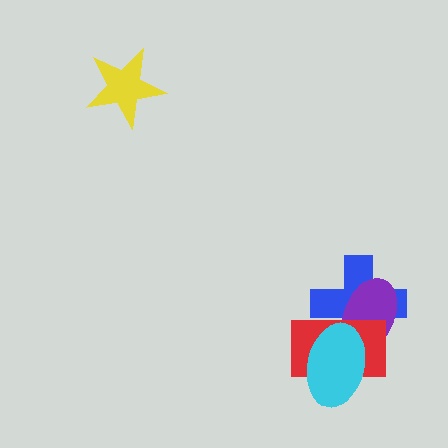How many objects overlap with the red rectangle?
3 objects overlap with the red rectangle.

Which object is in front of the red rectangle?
The cyan ellipse is in front of the red rectangle.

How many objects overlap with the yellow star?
0 objects overlap with the yellow star.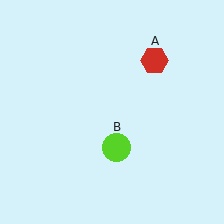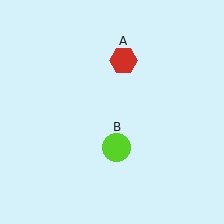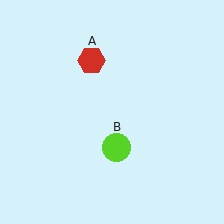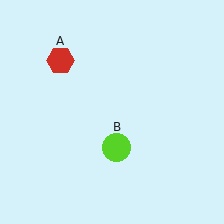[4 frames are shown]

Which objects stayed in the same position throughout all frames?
Lime circle (object B) remained stationary.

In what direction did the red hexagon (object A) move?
The red hexagon (object A) moved left.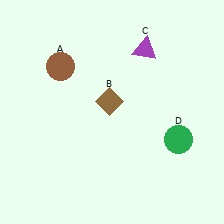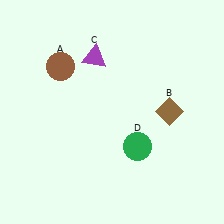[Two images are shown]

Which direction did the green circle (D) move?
The green circle (D) moved left.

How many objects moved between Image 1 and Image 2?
3 objects moved between the two images.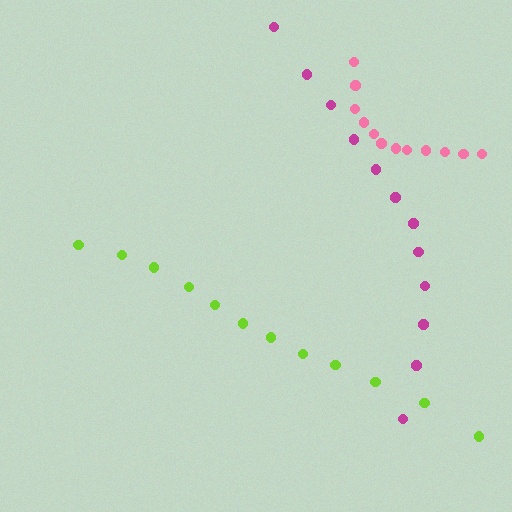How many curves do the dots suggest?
There are 3 distinct paths.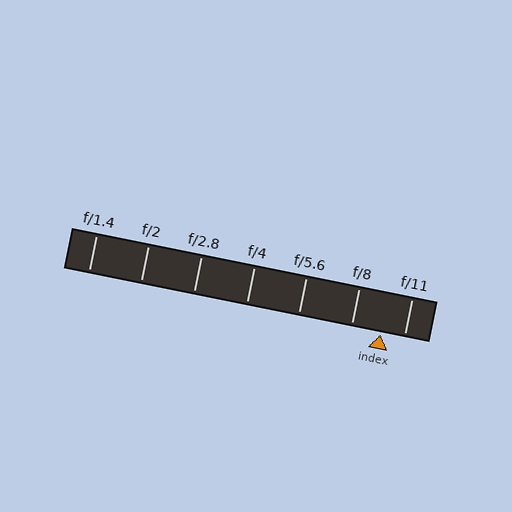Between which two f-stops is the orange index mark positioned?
The index mark is between f/8 and f/11.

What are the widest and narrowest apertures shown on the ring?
The widest aperture shown is f/1.4 and the narrowest is f/11.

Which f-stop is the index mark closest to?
The index mark is closest to f/11.